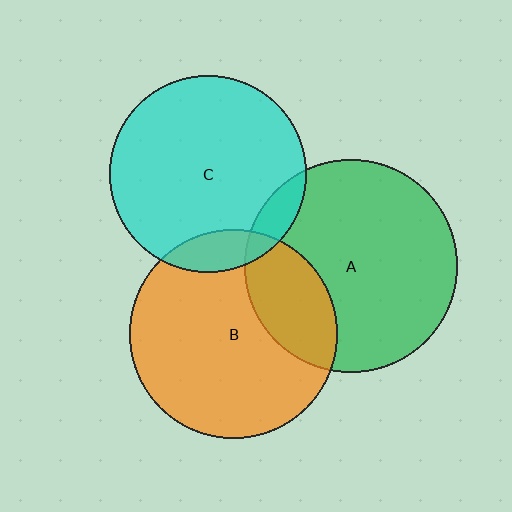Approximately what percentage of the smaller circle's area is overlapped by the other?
Approximately 25%.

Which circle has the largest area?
Circle A (green).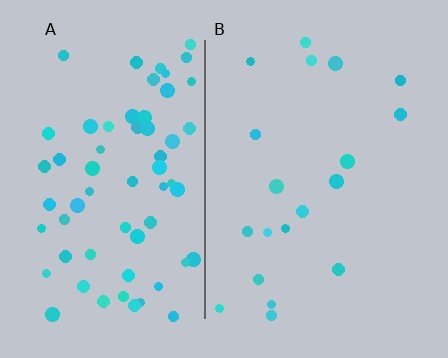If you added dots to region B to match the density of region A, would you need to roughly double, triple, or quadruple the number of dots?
Approximately triple.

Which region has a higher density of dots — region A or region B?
A (the left).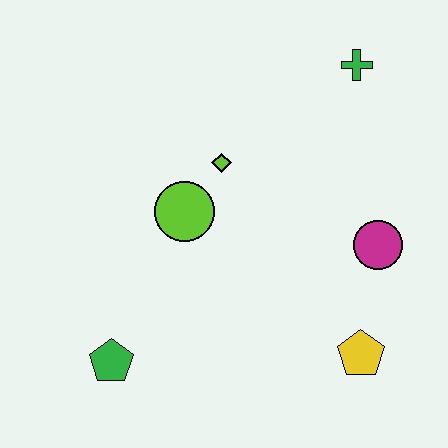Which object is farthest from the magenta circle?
The green pentagon is farthest from the magenta circle.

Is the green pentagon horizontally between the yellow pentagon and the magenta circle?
No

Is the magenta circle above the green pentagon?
Yes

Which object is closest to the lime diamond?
The lime circle is closest to the lime diamond.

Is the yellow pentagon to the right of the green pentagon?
Yes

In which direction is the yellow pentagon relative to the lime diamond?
The yellow pentagon is below the lime diamond.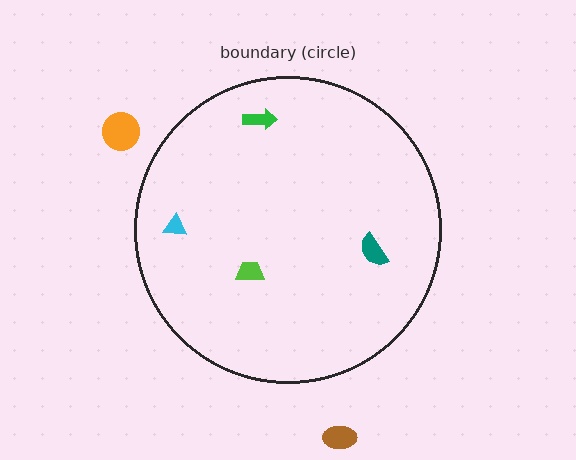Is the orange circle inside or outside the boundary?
Outside.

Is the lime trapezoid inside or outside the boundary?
Inside.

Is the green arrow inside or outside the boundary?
Inside.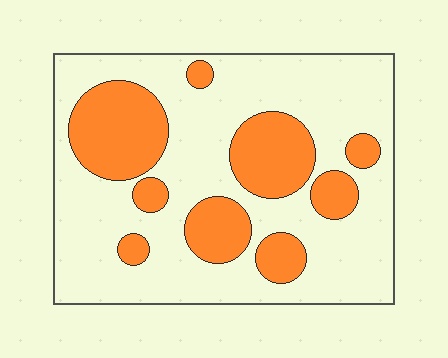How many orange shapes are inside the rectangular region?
9.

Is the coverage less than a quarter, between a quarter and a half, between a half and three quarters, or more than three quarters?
Between a quarter and a half.